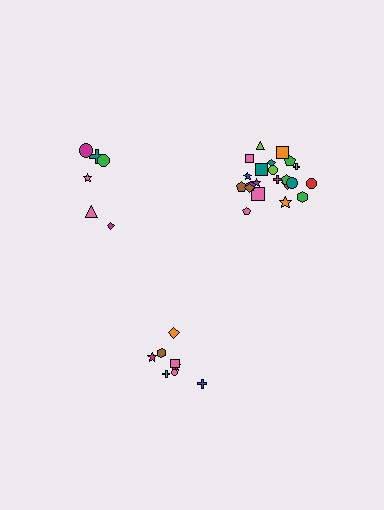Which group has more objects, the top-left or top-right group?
The top-right group.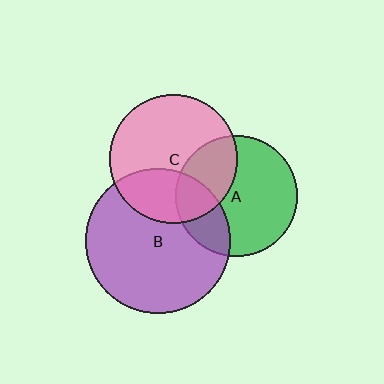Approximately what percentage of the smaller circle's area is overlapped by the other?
Approximately 25%.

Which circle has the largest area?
Circle B (purple).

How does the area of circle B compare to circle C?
Approximately 1.3 times.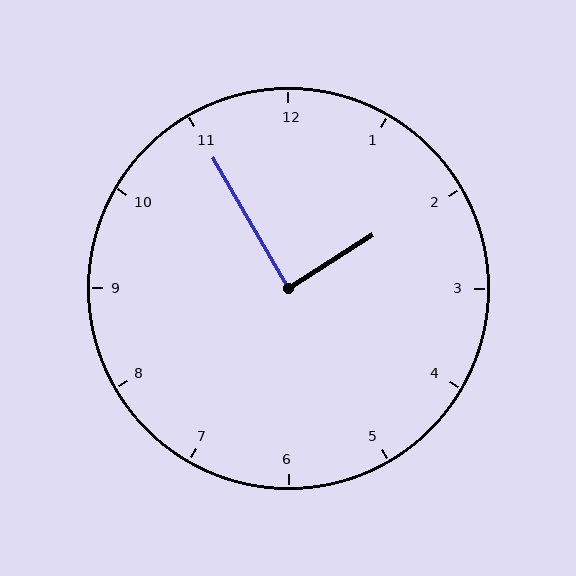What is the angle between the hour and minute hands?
Approximately 88 degrees.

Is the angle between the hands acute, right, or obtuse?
It is right.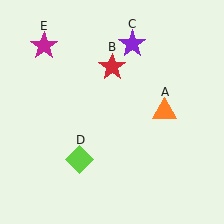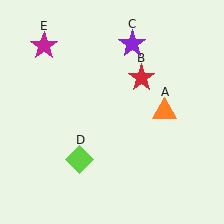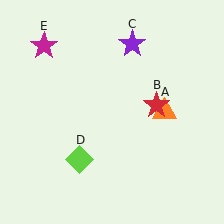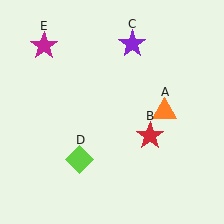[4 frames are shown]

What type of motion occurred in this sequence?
The red star (object B) rotated clockwise around the center of the scene.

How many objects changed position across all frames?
1 object changed position: red star (object B).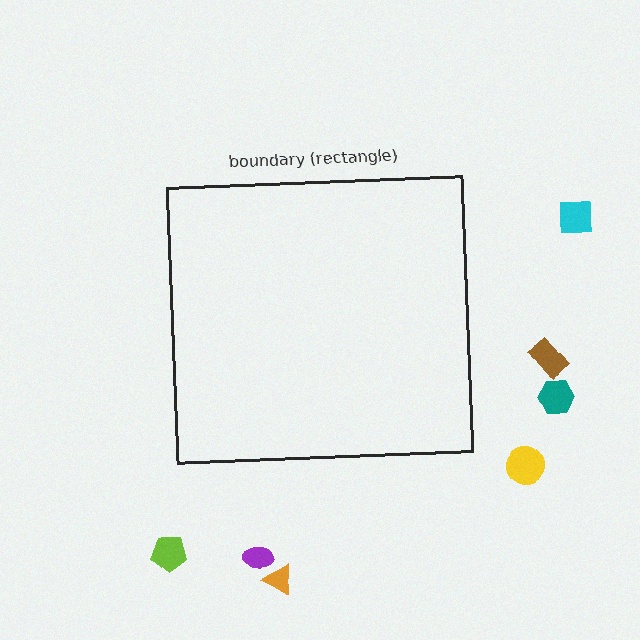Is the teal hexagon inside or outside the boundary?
Outside.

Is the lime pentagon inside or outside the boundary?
Outside.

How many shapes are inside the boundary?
0 inside, 7 outside.